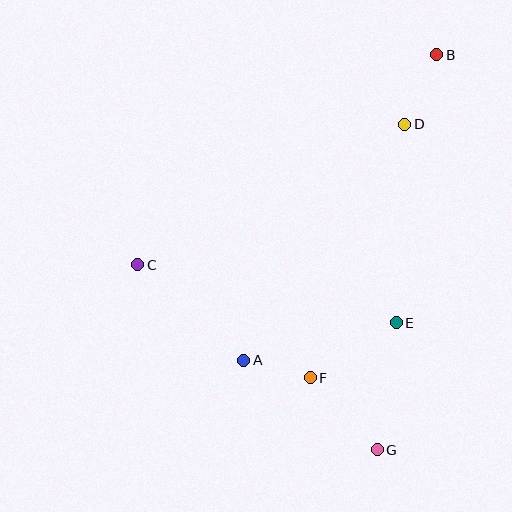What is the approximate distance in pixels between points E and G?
The distance between E and G is approximately 129 pixels.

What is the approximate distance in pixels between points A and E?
The distance between A and E is approximately 157 pixels.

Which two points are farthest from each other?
Points B and G are farthest from each other.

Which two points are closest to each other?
Points A and F are closest to each other.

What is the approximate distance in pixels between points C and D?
The distance between C and D is approximately 302 pixels.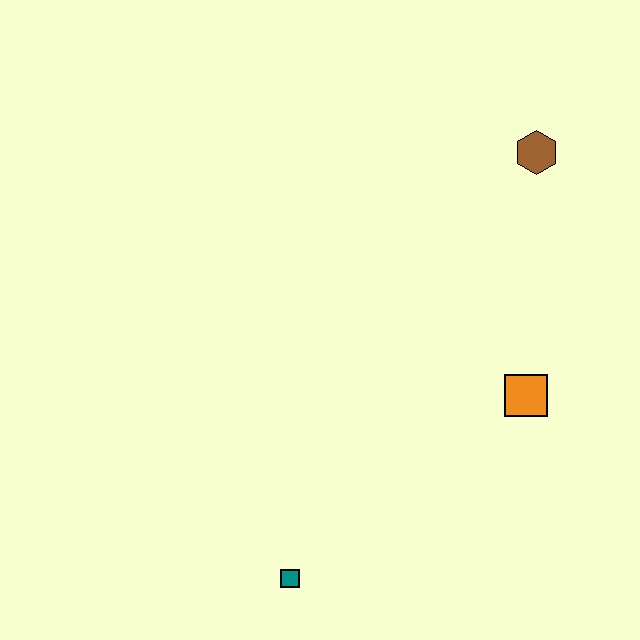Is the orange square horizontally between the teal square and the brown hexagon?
Yes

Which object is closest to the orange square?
The brown hexagon is closest to the orange square.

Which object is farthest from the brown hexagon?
The teal square is farthest from the brown hexagon.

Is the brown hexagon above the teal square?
Yes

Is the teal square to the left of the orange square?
Yes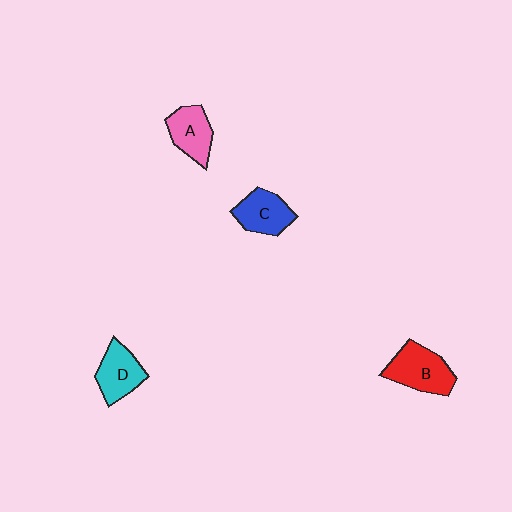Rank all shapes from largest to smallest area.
From largest to smallest: B (red), D (cyan), C (blue), A (pink).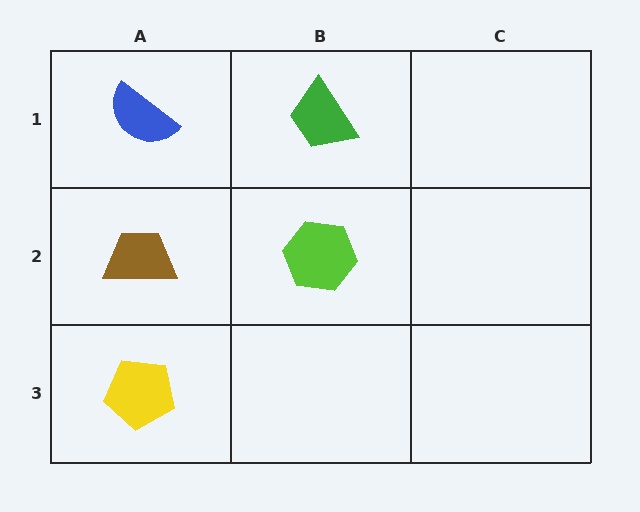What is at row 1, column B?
A green trapezoid.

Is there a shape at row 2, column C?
No, that cell is empty.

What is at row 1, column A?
A blue semicircle.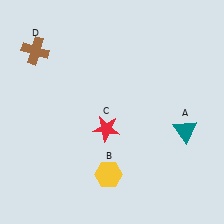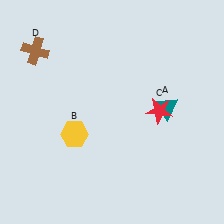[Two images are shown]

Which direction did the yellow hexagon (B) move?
The yellow hexagon (B) moved up.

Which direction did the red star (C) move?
The red star (C) moved right.